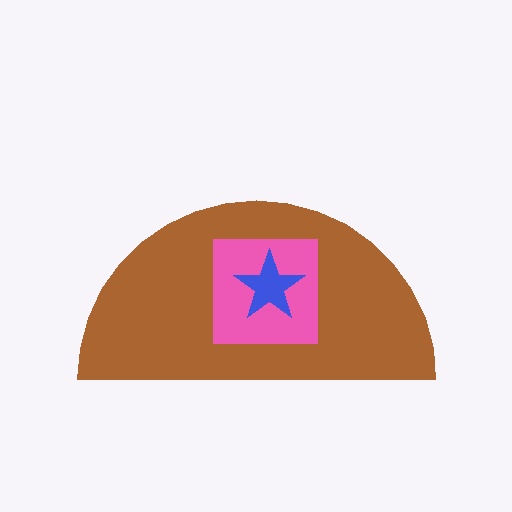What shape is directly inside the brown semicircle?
The pink square.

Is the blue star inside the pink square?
Yes.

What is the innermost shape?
The blue star.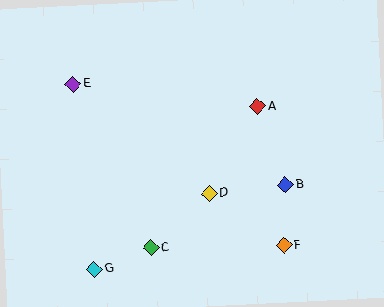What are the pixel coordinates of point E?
Point E is at (73, 84).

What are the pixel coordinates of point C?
Point C is at (151, 248).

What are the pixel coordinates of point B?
Point B is at (285, 185).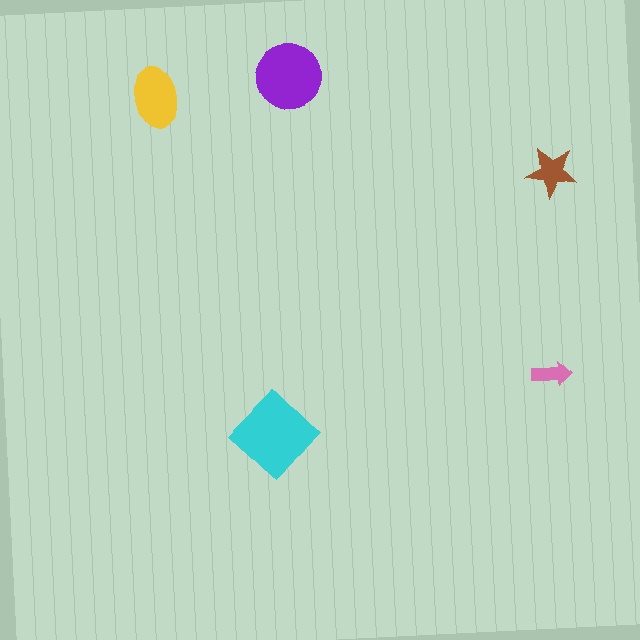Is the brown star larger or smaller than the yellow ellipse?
Smaller.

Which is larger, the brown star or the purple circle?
The purple circle.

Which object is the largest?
The cyan diamond.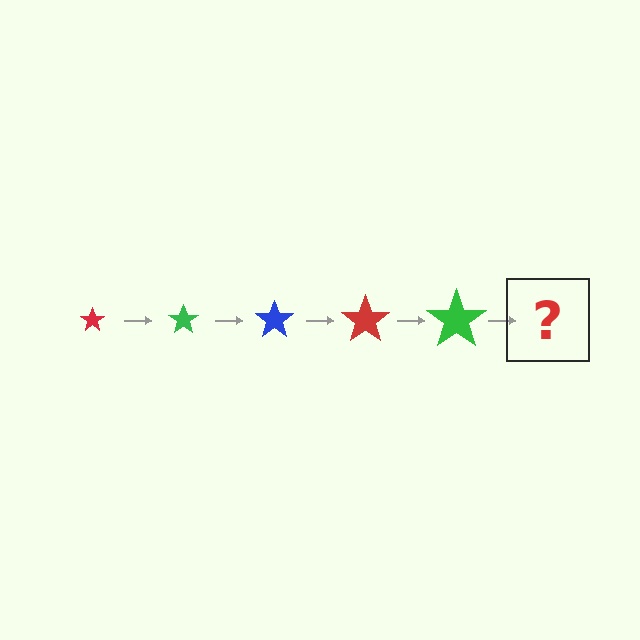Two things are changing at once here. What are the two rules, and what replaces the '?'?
The two rules are that the star grows larger each step and the color cycles through red, green, and blue. The '?' should be a blue star, larger than the previous one.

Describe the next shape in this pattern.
It should be a blue star, larger than the previous one.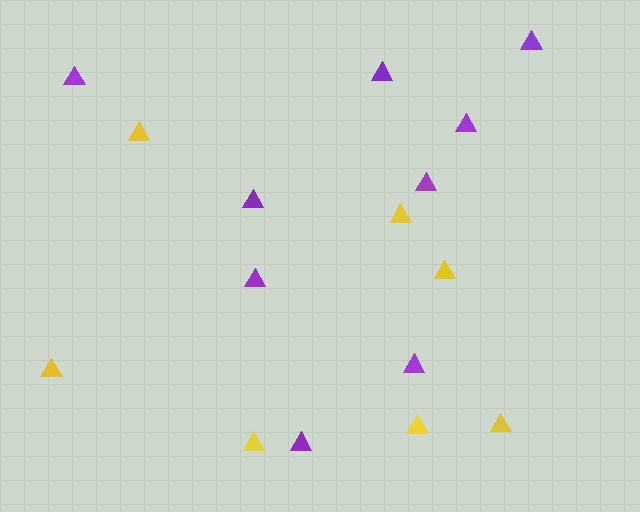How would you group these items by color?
There are 2 groups: one group of yellow triangles (7) and one group of purple triangles (9).